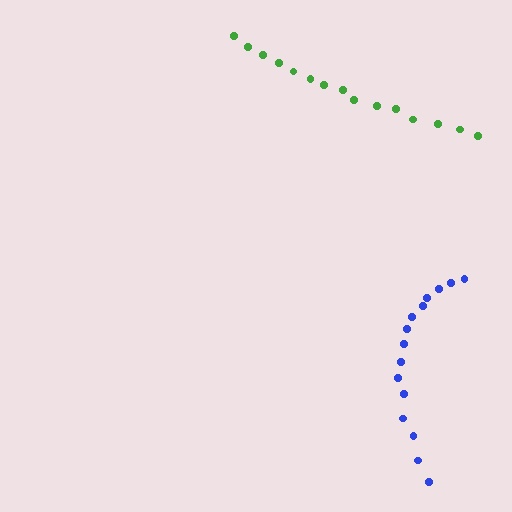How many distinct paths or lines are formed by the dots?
There are 2 distinct paths.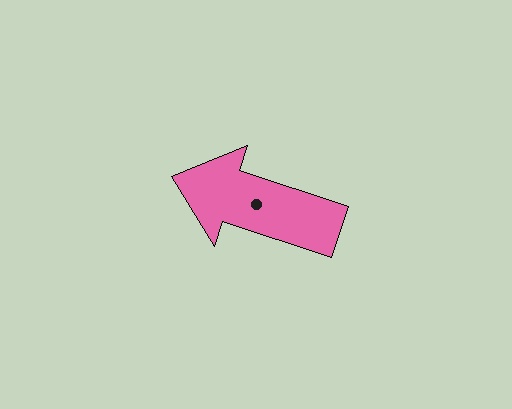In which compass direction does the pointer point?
West.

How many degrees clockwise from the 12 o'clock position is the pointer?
Approximately 288 degrees.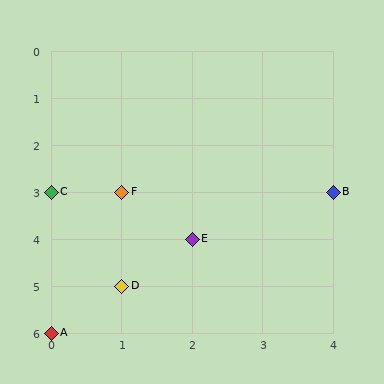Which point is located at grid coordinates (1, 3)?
Point F is at (1, 3).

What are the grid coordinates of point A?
Point A is at grid coordinates (0, 6).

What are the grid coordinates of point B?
Point B is at grid coordinates (4, 3).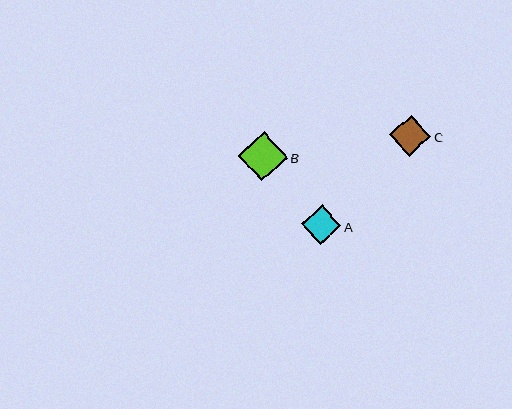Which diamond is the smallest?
Diamond A is the smallest with a size of approximately 40 pixels.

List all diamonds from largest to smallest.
From largest to smallest: B, C, A.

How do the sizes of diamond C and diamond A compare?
Diamond C and diamond A are approximately the same size.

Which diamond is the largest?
Diamond B is the largest with a size of approximately 49 pixels.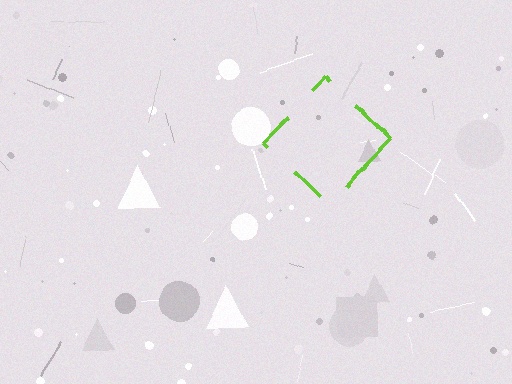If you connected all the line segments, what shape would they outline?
They would outline a diamond.